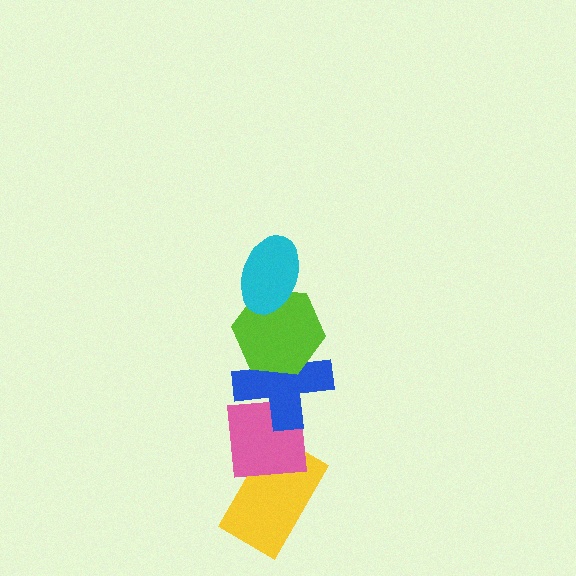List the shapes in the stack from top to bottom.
From top to bottom: the cyan ellipse, the lime hexagon, the blue cross, the pink square, the yellow rectangle.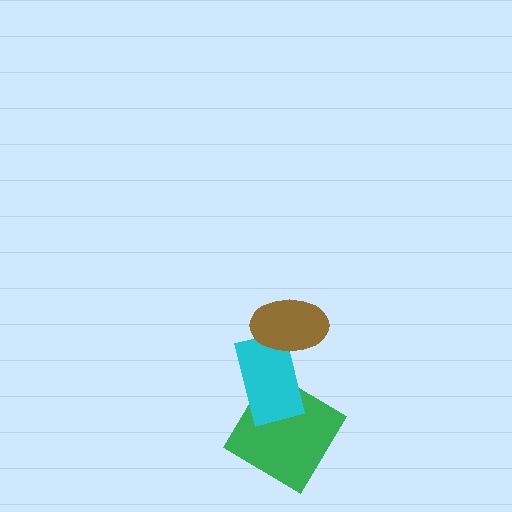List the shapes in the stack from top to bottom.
From top to bottom: the brown ellipse, the cyan rectangle, the green diamond.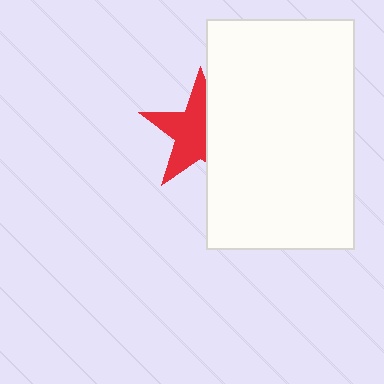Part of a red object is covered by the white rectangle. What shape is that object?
It is a star.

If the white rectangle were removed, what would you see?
You would see the complete red star.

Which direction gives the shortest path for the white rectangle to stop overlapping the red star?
Moving right gives the shortest separation.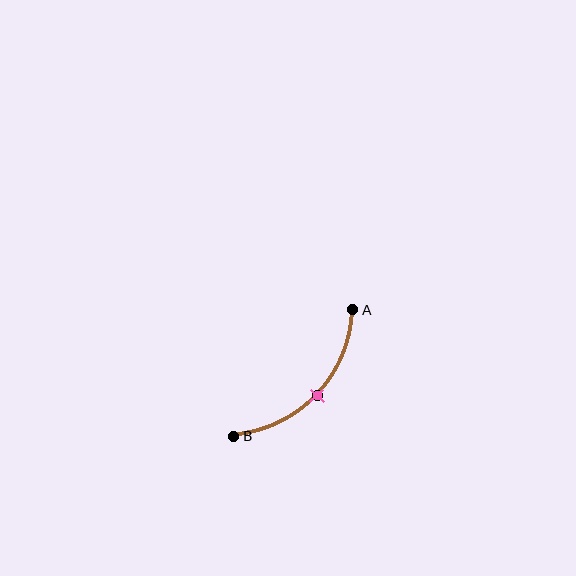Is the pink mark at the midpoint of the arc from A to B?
Yes. The pink mark lies on the arc at equal arc-length from both A and B — it is the arc midpoint.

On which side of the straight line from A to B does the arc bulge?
The arc bulges below and to the right of the straight line connecting A and B.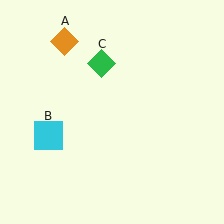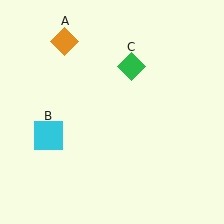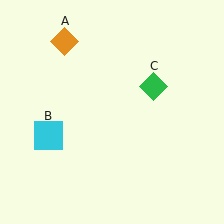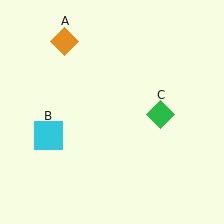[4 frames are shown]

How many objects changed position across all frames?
1 object changed position: green diamond (object C).